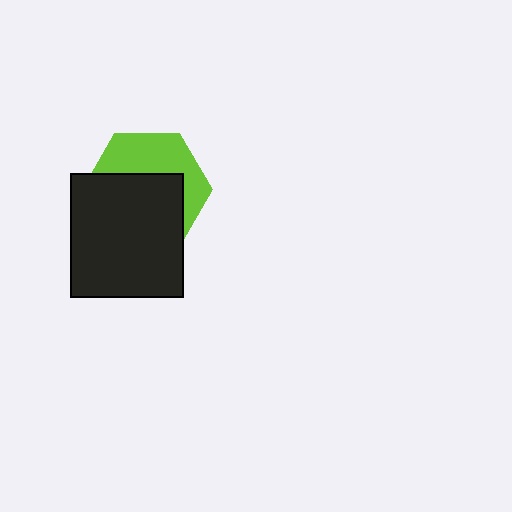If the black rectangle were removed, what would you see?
You would see the complete lime hexagon.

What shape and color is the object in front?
The object in front is a black rectangle.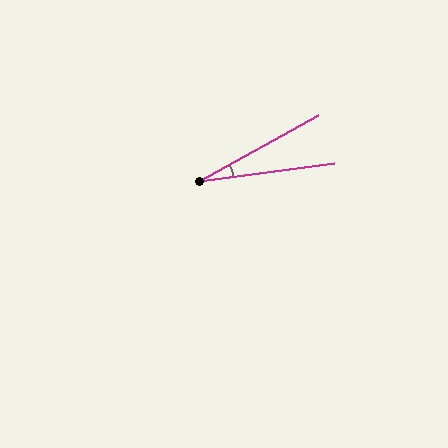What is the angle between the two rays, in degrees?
Approximately 21 degrees.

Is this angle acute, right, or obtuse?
It is acute.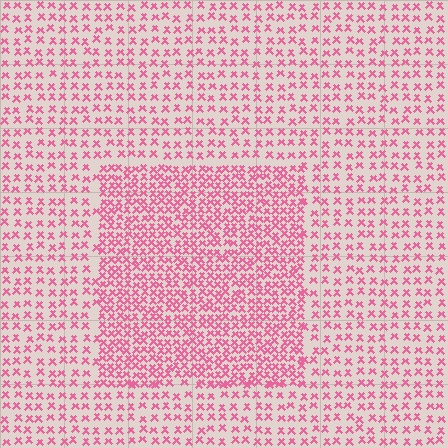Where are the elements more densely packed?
The elements are more densely packed inside the rectangle boundary.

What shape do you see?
I see a rectangle.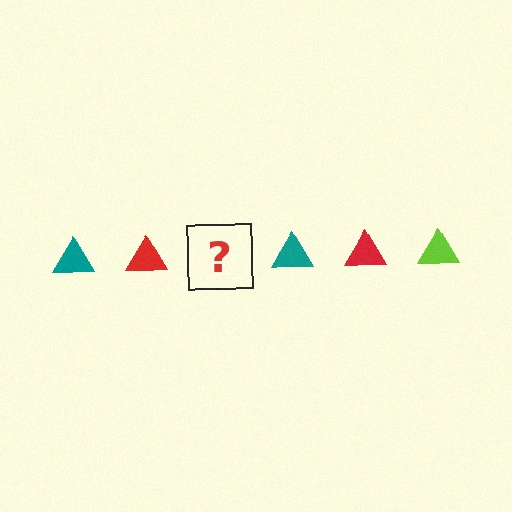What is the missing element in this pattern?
The missing element is a lime triangle.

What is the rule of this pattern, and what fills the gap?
The rule is that the pattern cycles through teal, red, lime triangles. The gap should be filled with a lime triangle.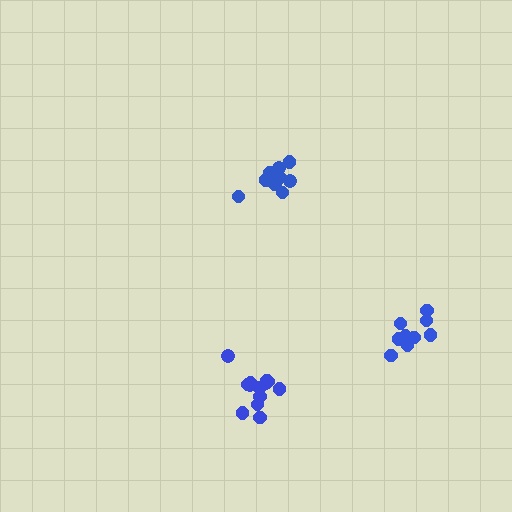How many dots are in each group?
Group 1: 9 dots, Group 2: 13 dots, Group 3: 9 dots (31 total).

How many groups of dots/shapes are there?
There are 3 groups.